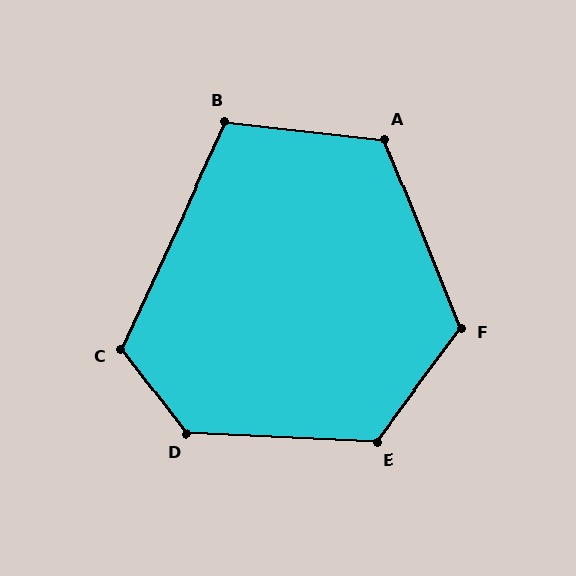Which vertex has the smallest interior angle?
B, at approximately 108 degrees.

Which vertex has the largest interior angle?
D, at approximately 130 degrees.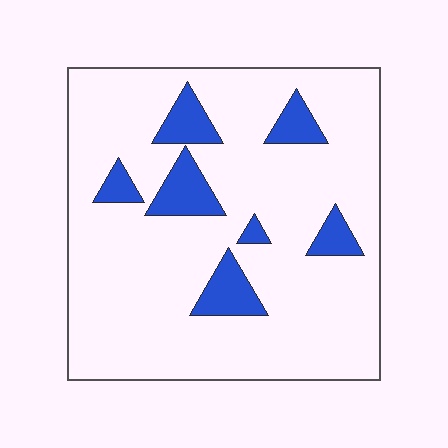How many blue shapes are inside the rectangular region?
7.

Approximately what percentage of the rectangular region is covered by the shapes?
Approximately 15%.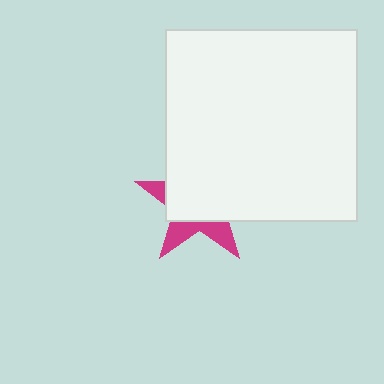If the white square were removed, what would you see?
You would see the complete magenta star.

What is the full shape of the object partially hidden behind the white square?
The partially hidden object is a magenta star.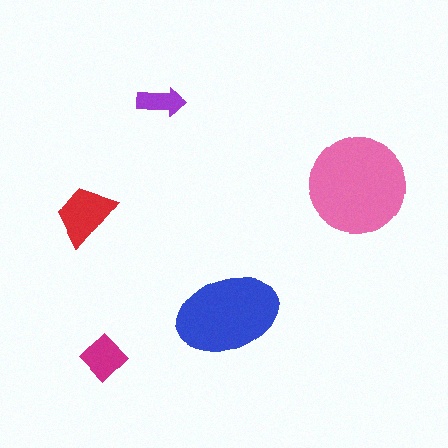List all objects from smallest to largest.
The purple arrow, the magenta diamond, the red trapezoid, the blue ellipse, the pink circle.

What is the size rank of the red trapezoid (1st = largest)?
3rd.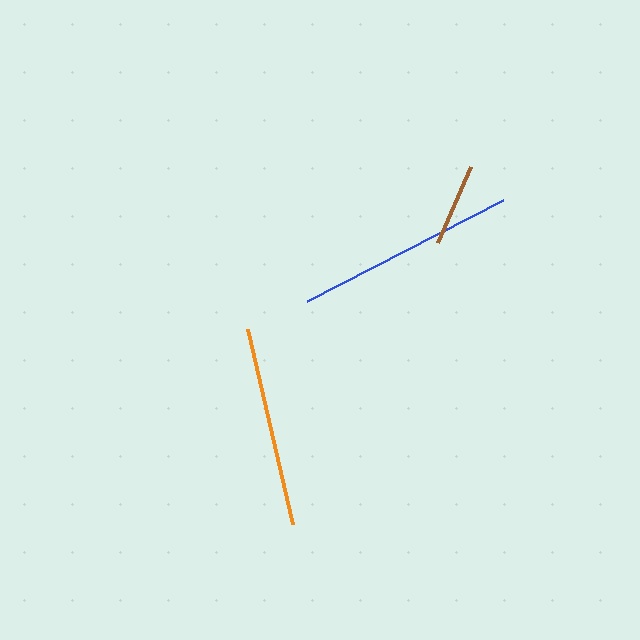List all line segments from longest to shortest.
From longest to shortest: blue, orange, brown.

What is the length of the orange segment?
The orange segment is approximately 200 pixels long.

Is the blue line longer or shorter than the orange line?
The blue line is longer than the orange line.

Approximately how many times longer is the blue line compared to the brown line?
The blue line is approximately 2.7 times the length of the brown line.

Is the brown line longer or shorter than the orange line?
The orange line is longer than the brown line.